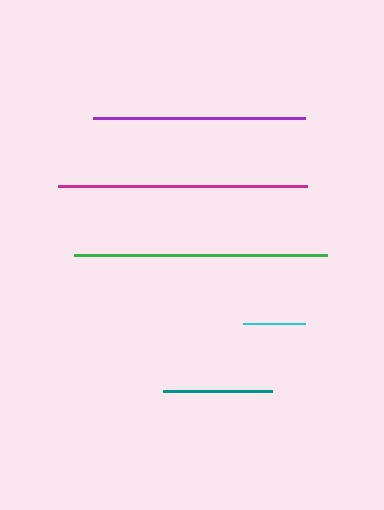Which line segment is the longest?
The green line is the longest at approximately 254 pixels.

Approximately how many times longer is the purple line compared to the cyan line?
The purple line is approximately 3.4 times the length of the cyan line.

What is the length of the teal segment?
The teal segment is approximately 110 pixels long.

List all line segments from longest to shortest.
From longest to shortest: green, magenta, purple, teal, cyan.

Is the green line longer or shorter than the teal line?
The green line is longer than the teal line.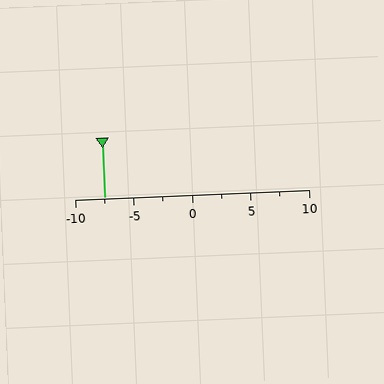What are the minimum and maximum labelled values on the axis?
The axis runs from -10 to 10.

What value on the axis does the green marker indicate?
The marker indicates approximately -7.5.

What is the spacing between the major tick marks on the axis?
The major ticks are spaced 5 apart.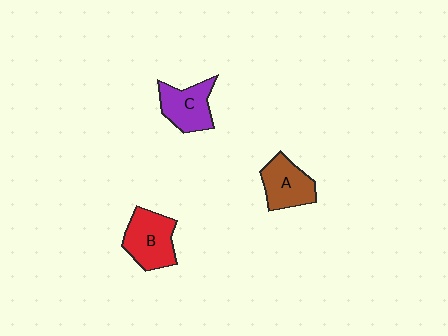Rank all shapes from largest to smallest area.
From largest to smallest: B (red), C (purple), A (brown).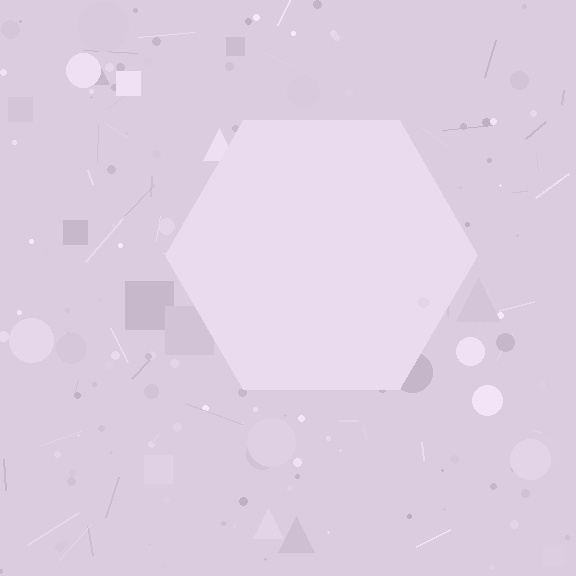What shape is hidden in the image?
A hexagon is hidden in the image.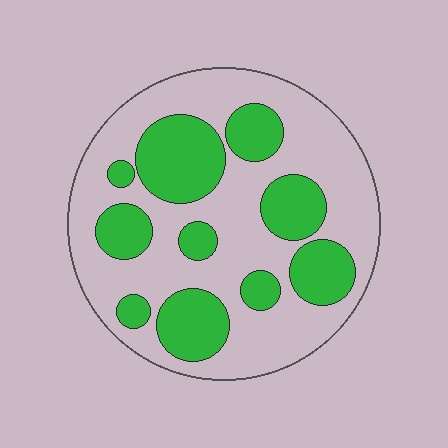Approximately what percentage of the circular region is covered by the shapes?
Approximately 35%.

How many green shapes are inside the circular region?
10.